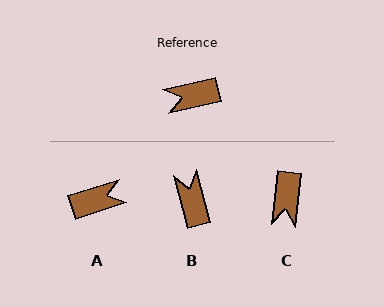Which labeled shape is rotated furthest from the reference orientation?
A, about 175 degrees away.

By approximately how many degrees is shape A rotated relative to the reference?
Approximately 175 degrees clockwise.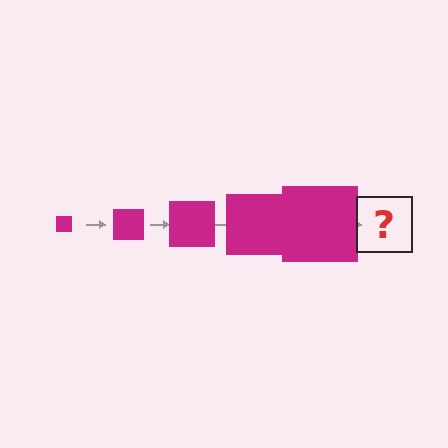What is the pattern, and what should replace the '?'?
The pattern is that the square gets progressively larger each step. The '?' should be a magenta square, larger than the previous one.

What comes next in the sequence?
The next element should be a magenta square, larger than the previous one.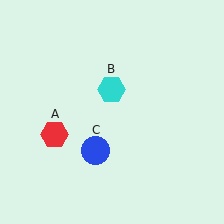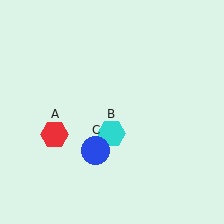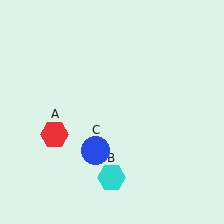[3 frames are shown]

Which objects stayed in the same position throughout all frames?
Red hexagon (object A) and blue circle (object C) remained stationary.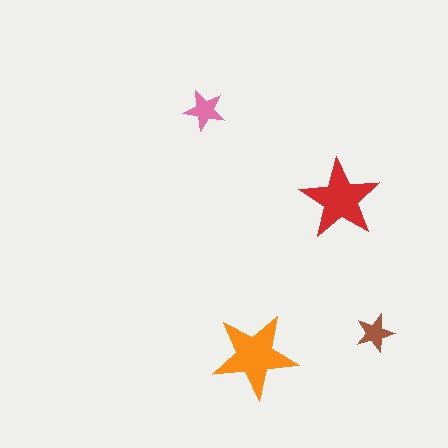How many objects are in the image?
There are 4 objects in the image.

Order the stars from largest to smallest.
the orange one, the red one, the pink one, the brown one.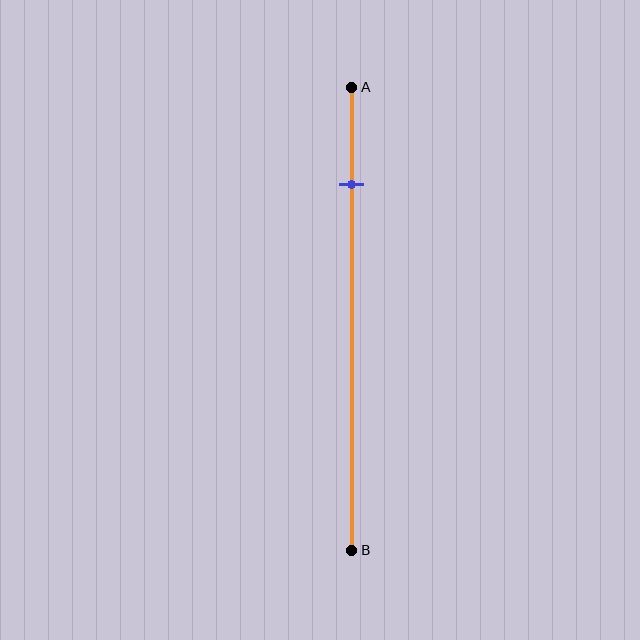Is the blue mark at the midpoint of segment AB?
No, the mark is at about 20% from A, not at the 50% midpoint.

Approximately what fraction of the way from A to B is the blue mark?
The blue mark is approximately 20% of the way from A to B.